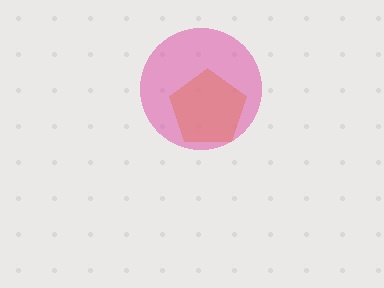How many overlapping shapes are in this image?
There are 2 overlapping shapes in the image.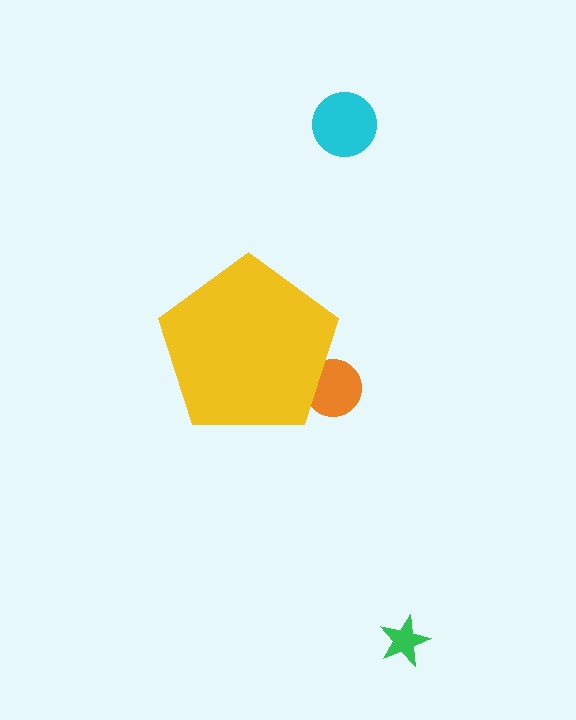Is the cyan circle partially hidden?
No, the cyan circle is fully visible.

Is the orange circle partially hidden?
Yes, the orange circle is partially hidden behind the yellow pentagon.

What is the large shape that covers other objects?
A yellow pentagon.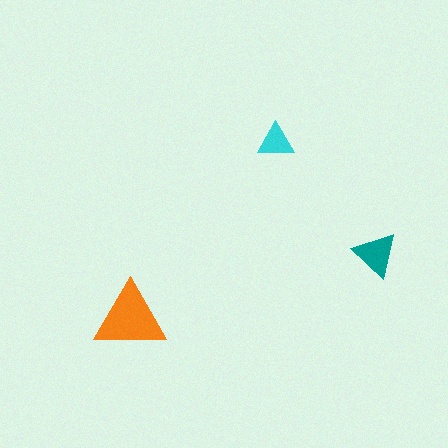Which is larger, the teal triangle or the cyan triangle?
The teal one.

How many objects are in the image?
There are 3 objects in the image.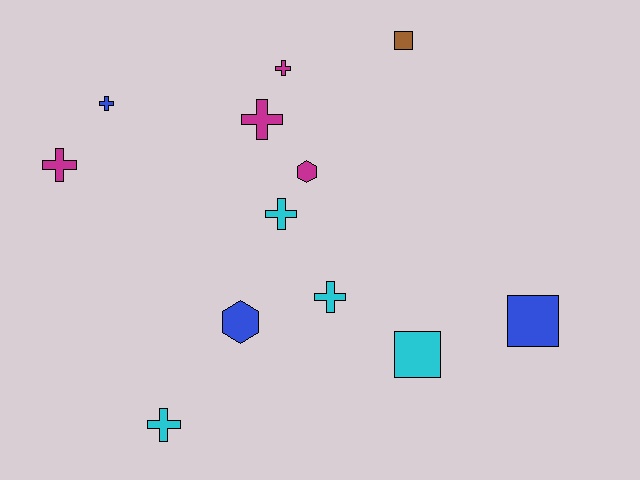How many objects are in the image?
There are 12 objects.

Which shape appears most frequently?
Cross, with 7 objects.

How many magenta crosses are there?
There are 3 magenta crosses.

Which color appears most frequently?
Magenta, with 4 objects.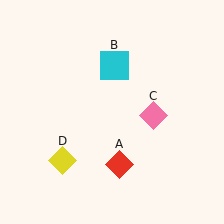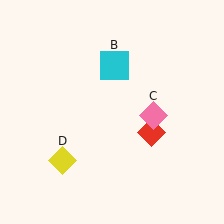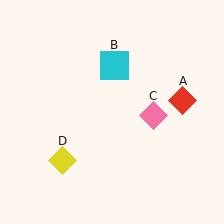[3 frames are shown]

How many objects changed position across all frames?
1 object changed position: red diamond (object A).